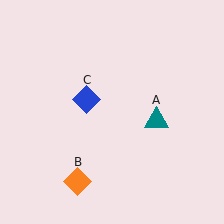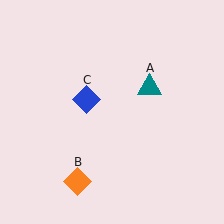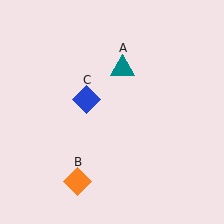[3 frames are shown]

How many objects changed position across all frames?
1 object changed position: teal triangle (object A).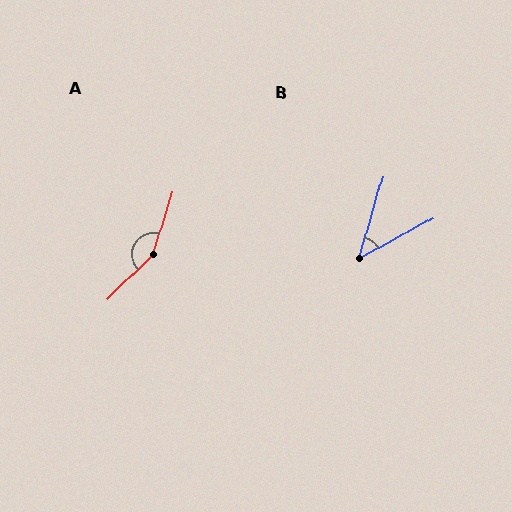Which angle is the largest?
A, at approximately 152 degrees.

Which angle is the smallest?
B, at approximately 45 degrees.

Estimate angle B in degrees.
Approximately 45 degrees.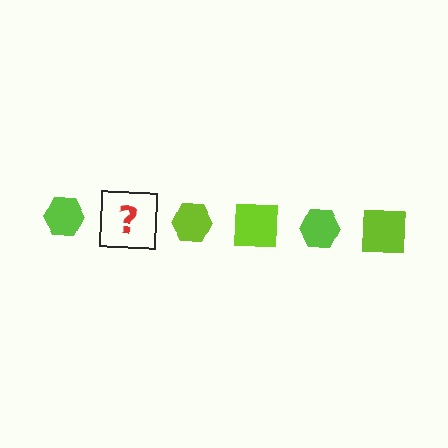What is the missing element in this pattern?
The missing element is a lime square.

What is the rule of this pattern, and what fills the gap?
The rule is that the pattern cycles through hexagon, square shapes in lime. The gap should be filled with a lime square.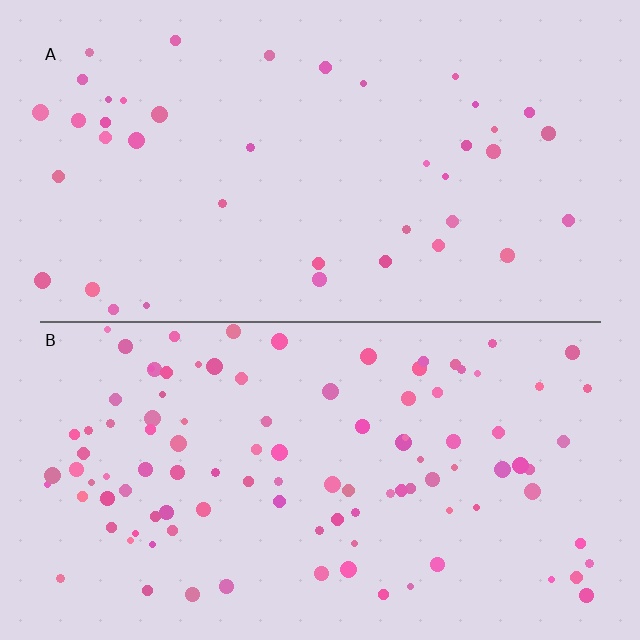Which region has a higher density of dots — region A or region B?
B (the bottom).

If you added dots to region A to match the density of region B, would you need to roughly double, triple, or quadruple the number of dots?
Approximately triple.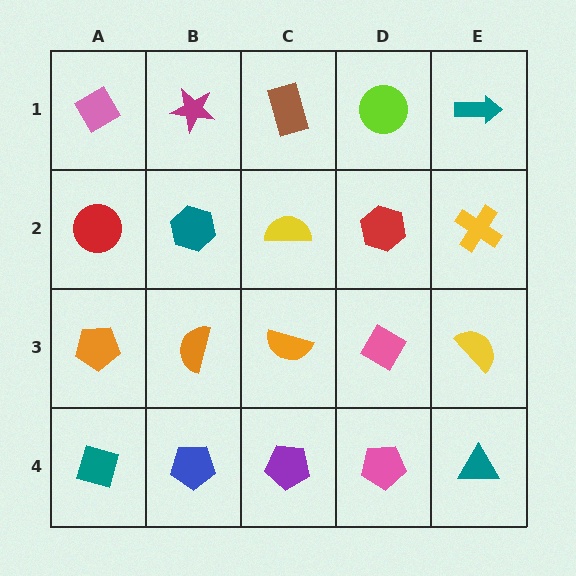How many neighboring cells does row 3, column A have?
3.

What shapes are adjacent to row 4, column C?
An orange semicircle (row 3, column C), a blue pentagon (row 4, column B), a pink pentagon (row 4, column D).